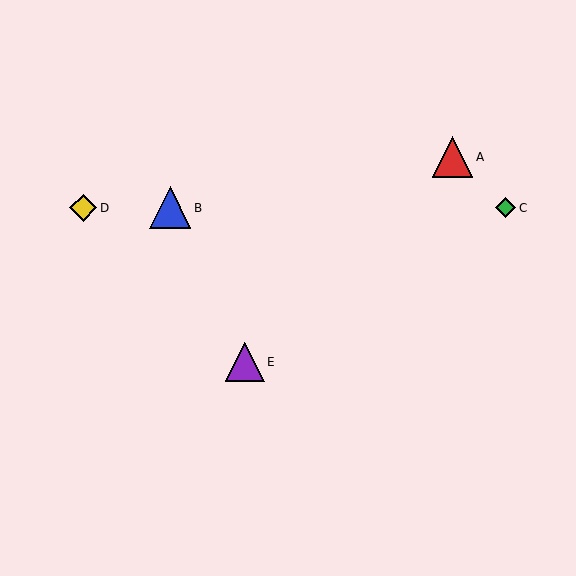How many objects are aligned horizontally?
3 objects (B, C, D) are aligned horizontally.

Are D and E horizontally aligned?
No, D is at y≈208 and E is at y≈362.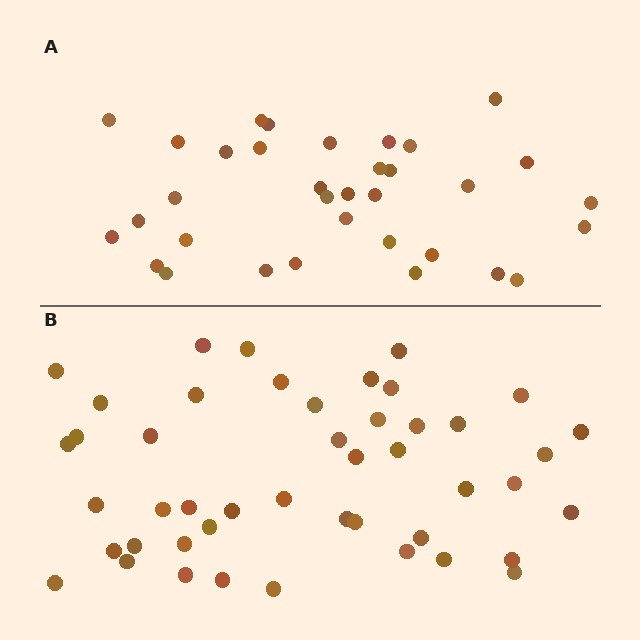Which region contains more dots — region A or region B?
Region B (the bottom region) has more dots.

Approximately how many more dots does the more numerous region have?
Region B has roughly 12 or so more dots than region A.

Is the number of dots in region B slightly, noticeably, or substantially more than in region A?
Region B has noticeably more, but not dramatically so. The ratio is roughly 1.4 to 1.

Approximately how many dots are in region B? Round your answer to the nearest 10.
About 50 dots. (The exact count is 46, which rounds to 50.)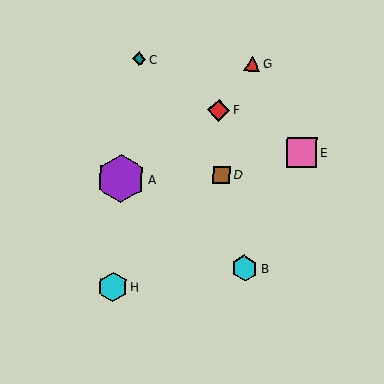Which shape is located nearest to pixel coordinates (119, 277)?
The cyan hexagon (labeled H) at (113, 287) is nearest to that location.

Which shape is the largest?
The purple hexagon (labeled A) is the largest.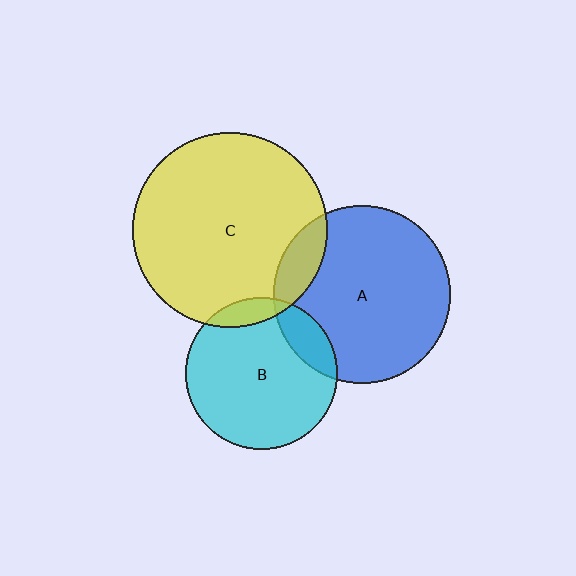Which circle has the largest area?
Circle C (yellow).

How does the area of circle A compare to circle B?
Approximately 1.4 times.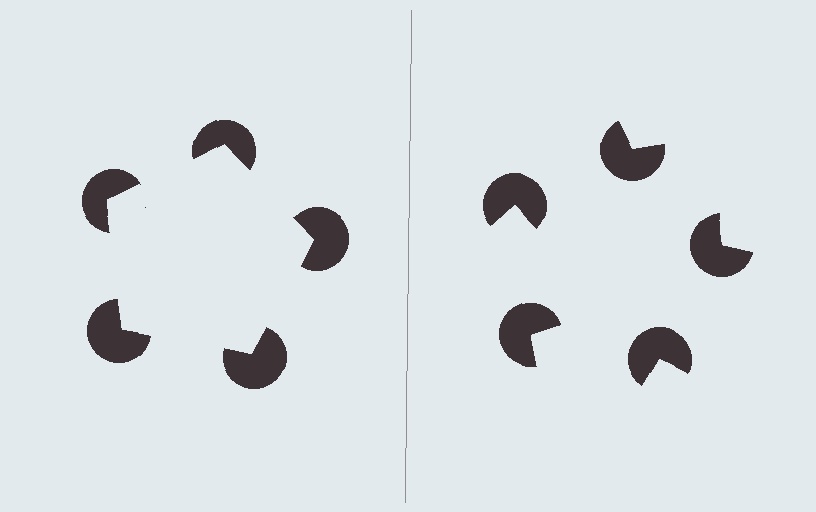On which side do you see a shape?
An illusory pentagon appears on the left side. On the right side the wedge cuts are rotated, so no coherent shape forms.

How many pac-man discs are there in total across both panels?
10 — 5 on each side.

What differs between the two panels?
The pac-man discs are positioned identically on both sides; only the wedge orientations differ. On the left they align to a pentagon; on the right they are misaligned.